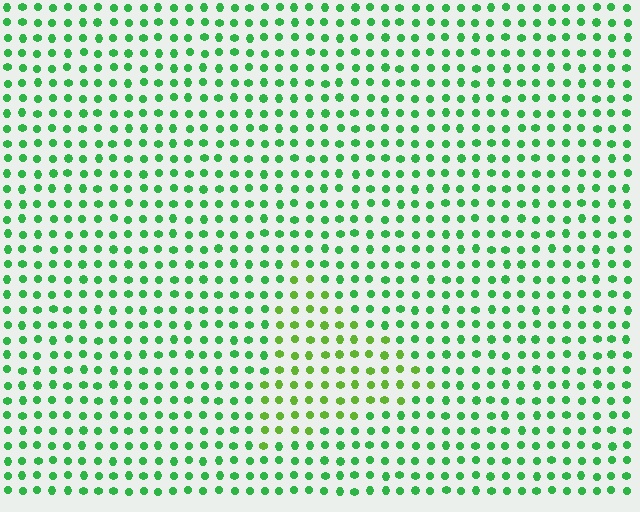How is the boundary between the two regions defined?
The boundary is defined purely by a slight shift in hue (about 33 degrees). Spacing, size, and orientation are identical on both sides.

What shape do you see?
I see a triangle.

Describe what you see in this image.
The image is filled with small green elements in a uniform arrangement. A triangle-shaped region is visible where the elements are tinted to a slightly different hue, forming a subtle color boundary.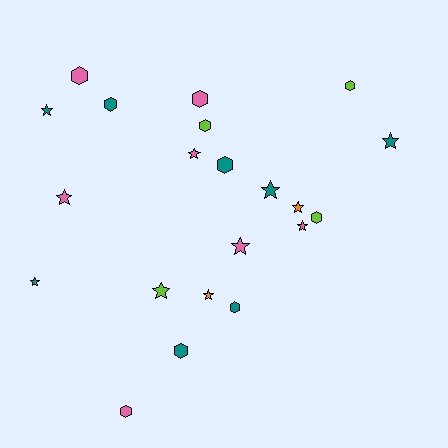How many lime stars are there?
There is 1 lime star.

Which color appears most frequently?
Teal, with 8 objects.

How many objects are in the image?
There are 21 objects.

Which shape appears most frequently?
Star, with 11 objects.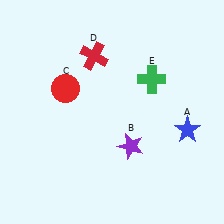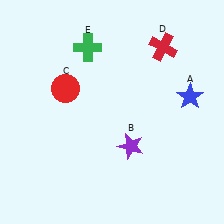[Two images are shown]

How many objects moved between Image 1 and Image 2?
3 objects moved between the two images.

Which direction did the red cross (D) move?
The red cross (D) moved right.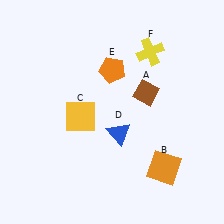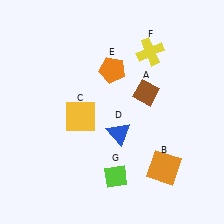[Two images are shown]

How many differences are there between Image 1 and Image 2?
There is 1 difference between the two images.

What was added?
A lime diamond (G) was added in Image 2.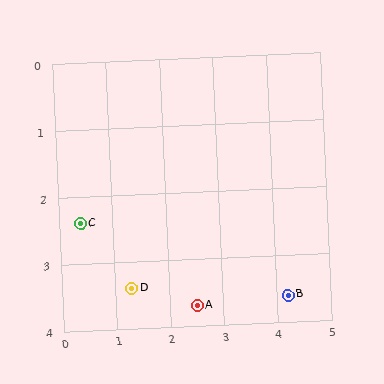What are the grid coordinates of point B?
Point B is at approximately (4.2, 3.6).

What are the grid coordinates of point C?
Point C is at approximately (0.4, 2.4).